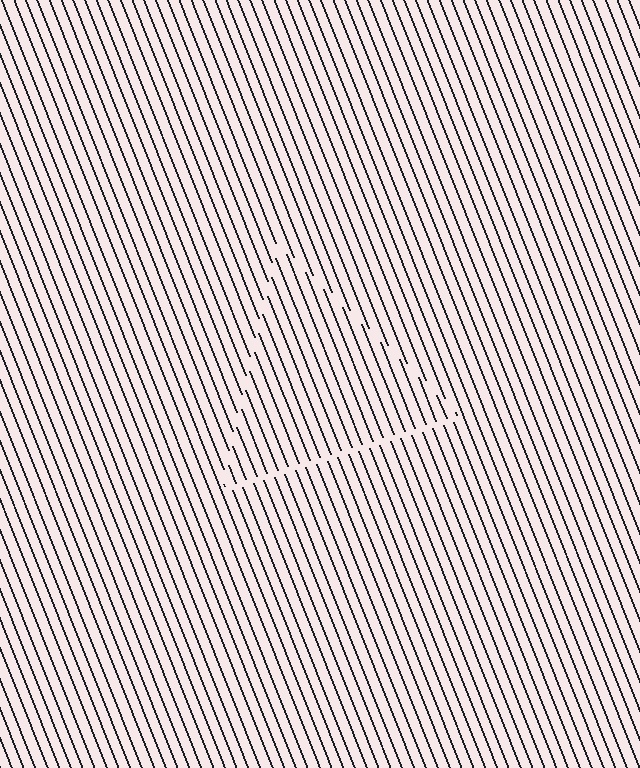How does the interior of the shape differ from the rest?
The interior of the shape contains the same grating, shifted by half a period — the contour is defined by the phase discontinuity where line-ends from the inner and outer gratings abut.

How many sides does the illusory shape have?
3 sides — the line-ends trace a triangle.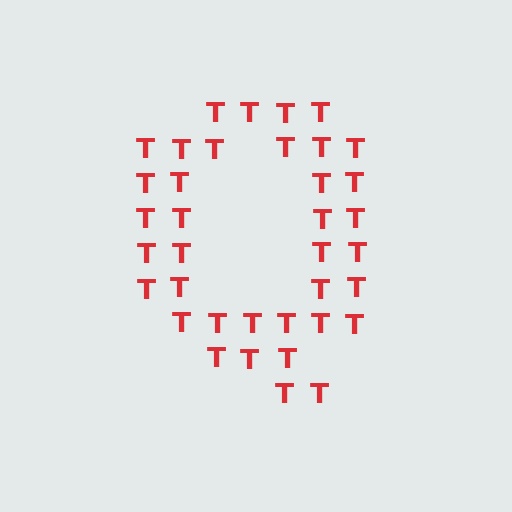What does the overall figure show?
The overall figure shows the letter Q.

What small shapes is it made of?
It is made of small letter T's.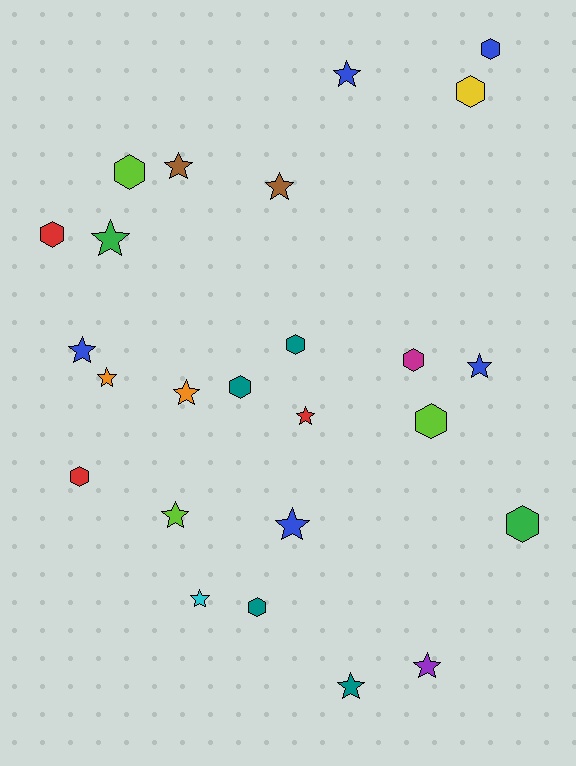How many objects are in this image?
There are 25 objects.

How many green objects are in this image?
There are 2 green objects.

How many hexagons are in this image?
There are 11 hexagons.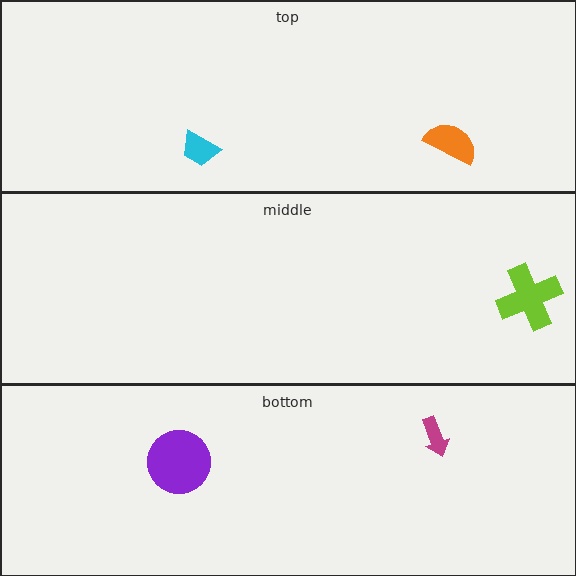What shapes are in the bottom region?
The magenta arrow, the purple circle.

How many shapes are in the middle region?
1.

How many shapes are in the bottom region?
2.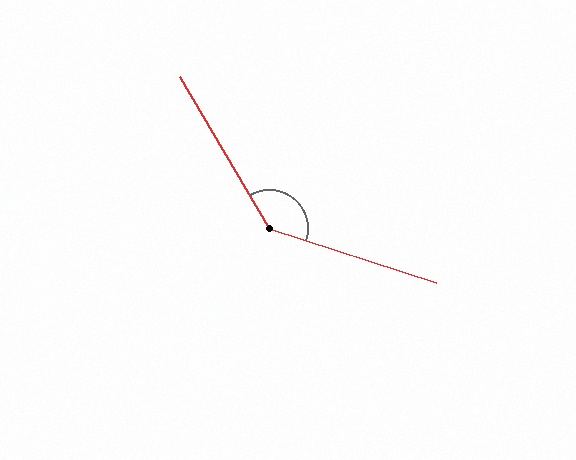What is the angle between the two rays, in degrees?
Approximately 138 degrees.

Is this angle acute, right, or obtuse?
It is obtuse.